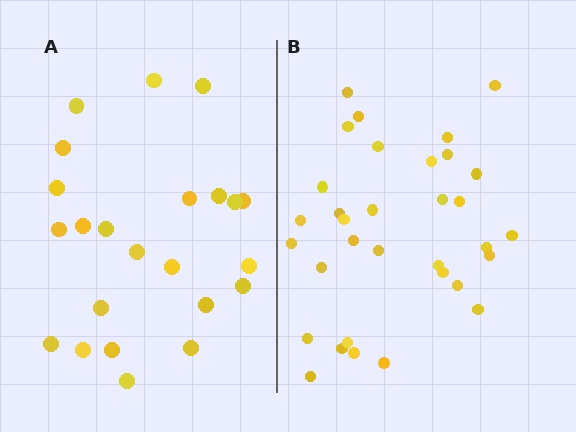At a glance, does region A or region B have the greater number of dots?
Region B (the right region) has more dots.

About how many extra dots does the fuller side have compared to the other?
Region B has roughly 10 or so more dots than region A.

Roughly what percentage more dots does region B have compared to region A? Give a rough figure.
About 45% more.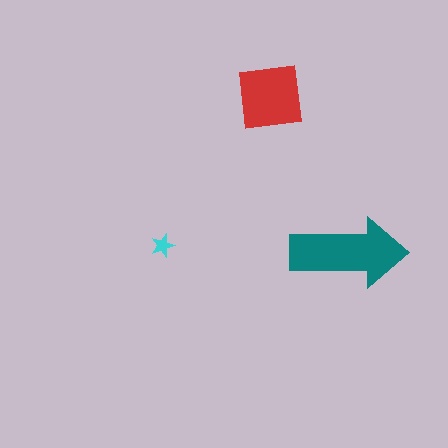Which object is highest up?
The red square is topmost.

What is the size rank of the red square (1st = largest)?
2nd.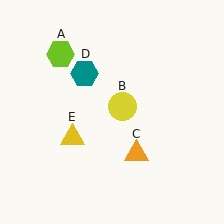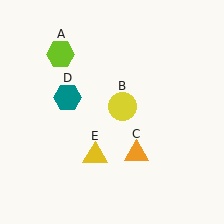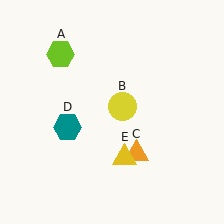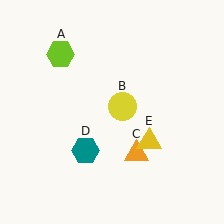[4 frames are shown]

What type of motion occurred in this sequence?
The teal hexagon (object D), yellow triangle (object E) rotated counterclockwise around the center of the scene.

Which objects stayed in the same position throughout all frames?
Lime hexagon (object A) and yellow circle (object B) and orange triangle (object C) remained stationary.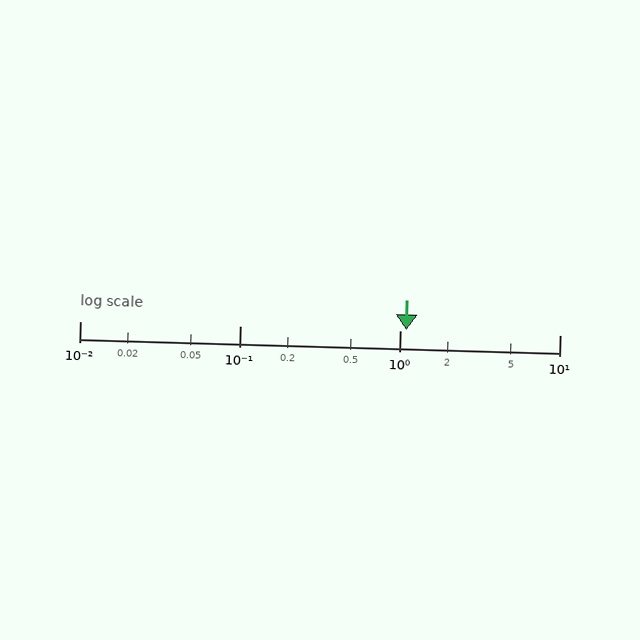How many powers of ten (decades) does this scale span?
The scale spans 3 decades, from 0.01 to 10.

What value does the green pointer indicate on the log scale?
The pointer indicates approximately 1.1.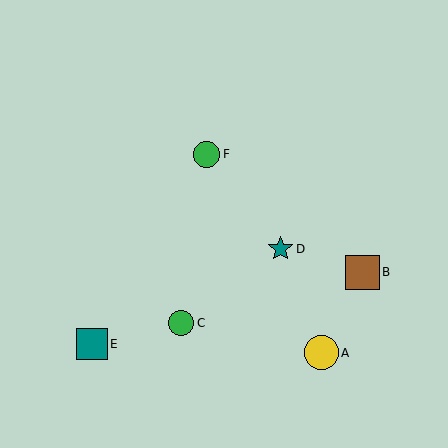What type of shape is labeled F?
Shape F is a green circle.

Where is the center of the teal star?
The center of the teal star is at (281, 249).